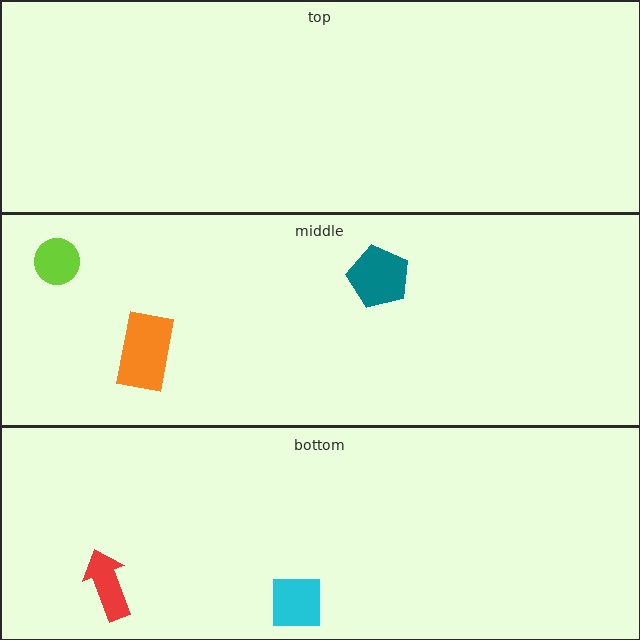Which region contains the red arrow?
The bottom region.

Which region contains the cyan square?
The bottom region.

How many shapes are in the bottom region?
2.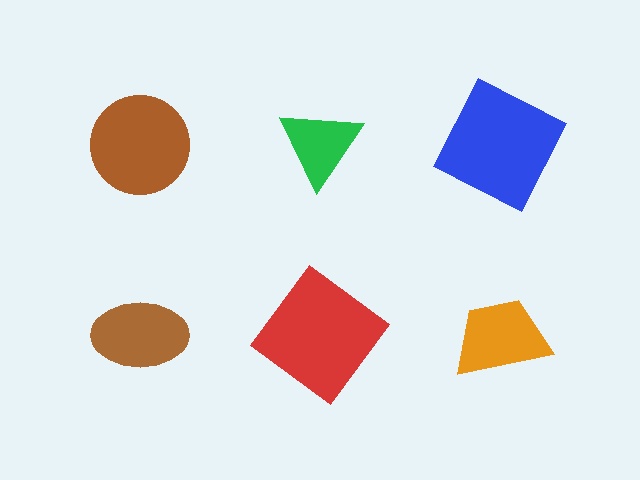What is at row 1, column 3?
A blue square.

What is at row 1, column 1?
A brown circle.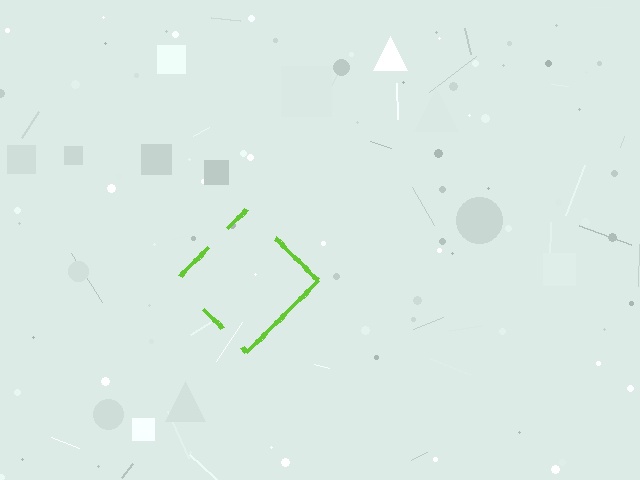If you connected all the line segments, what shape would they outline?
They would outline a diamond.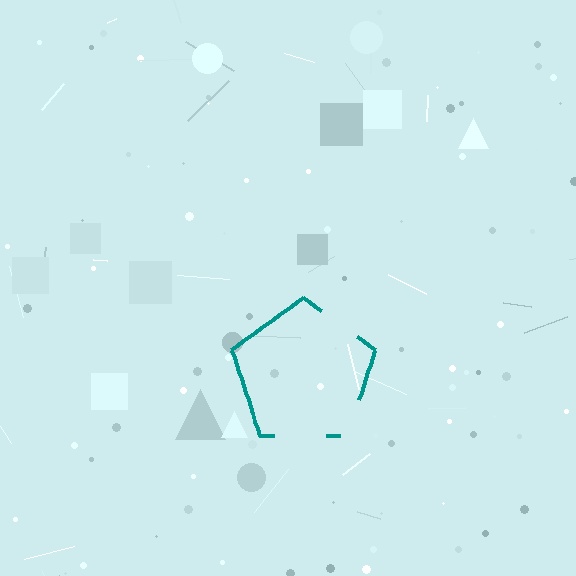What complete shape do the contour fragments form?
The contour fragments form a pentagon.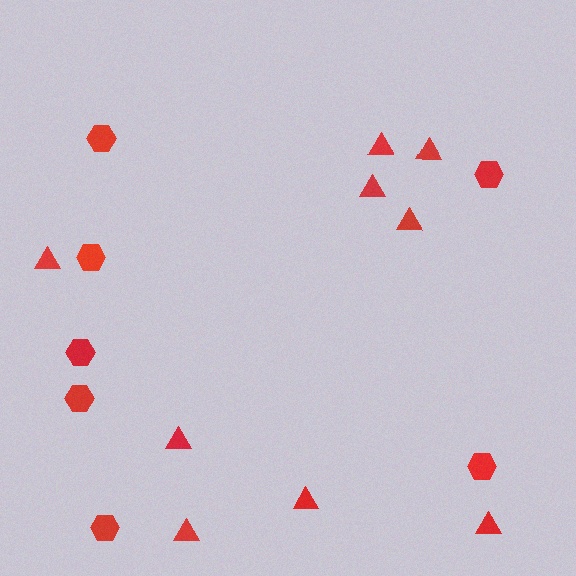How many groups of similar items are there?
There are 2 groups: one group of hexagons (7) and one group of triangles (9).